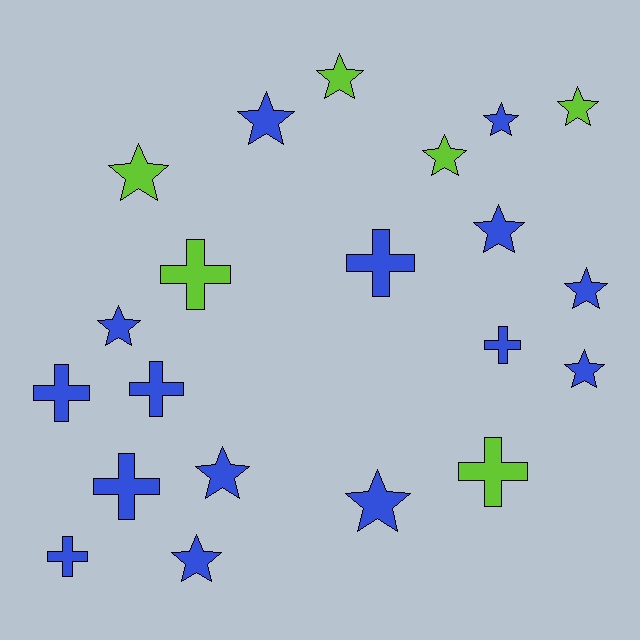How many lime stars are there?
There are 4 lime stars.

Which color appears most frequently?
Blue, with 15 objects.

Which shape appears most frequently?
Star, with 13 objects.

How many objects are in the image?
There are 21 objects.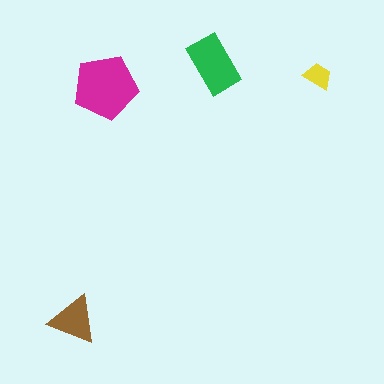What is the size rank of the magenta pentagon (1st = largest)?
1st.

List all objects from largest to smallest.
The magenta pentagon, the green rectangle, the brown triangle, the yellow trapezoid.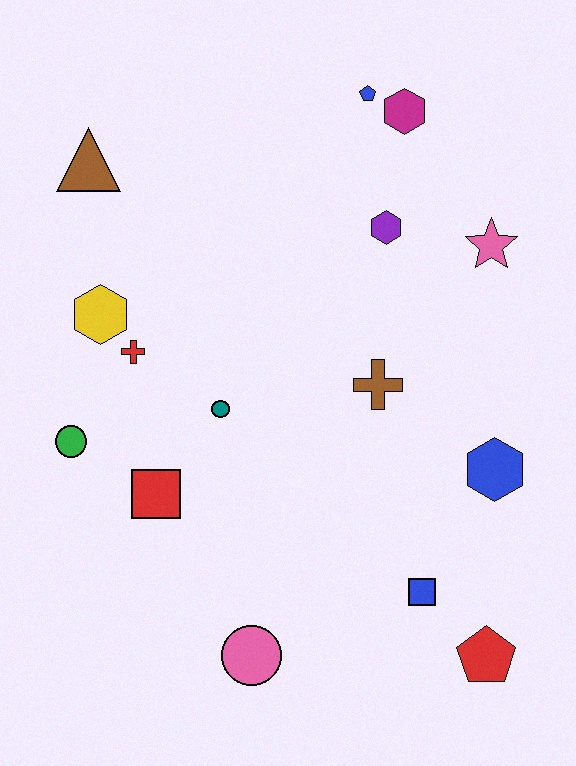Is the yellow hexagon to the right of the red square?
No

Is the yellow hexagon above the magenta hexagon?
No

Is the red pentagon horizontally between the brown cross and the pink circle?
No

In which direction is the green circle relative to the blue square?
The green circle is to the left of the blue square.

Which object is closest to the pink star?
The purple hexagon is closest to the pink star.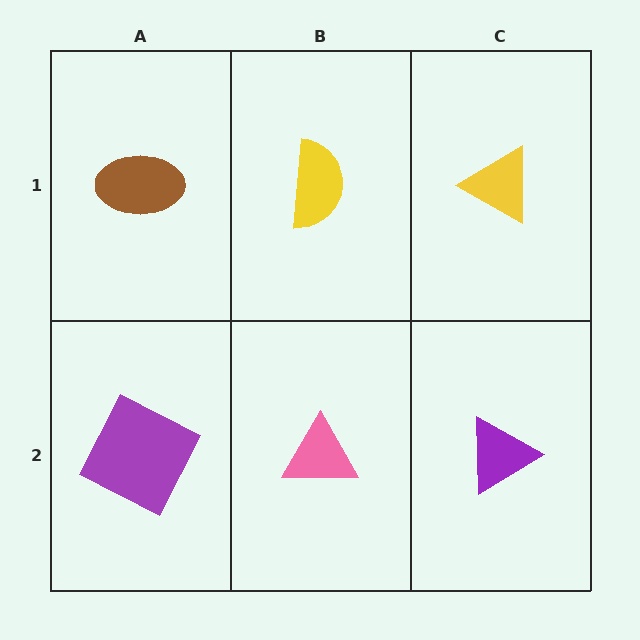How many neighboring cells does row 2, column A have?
2.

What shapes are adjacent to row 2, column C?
A yellow triangle (row 1, column C), a pink triangle (row 2, column B).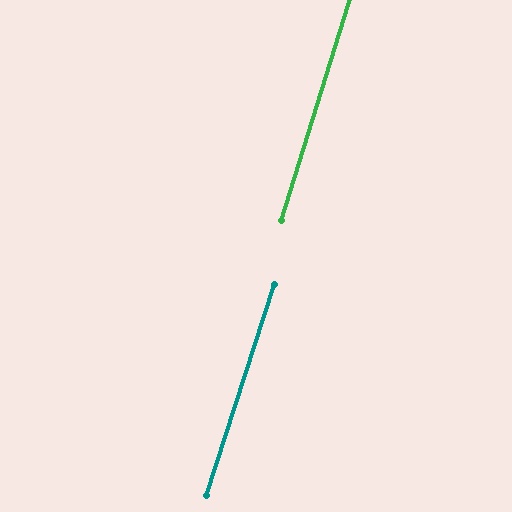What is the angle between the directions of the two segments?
Approximately 1 degree.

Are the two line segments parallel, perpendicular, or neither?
Parallel — their directions differ by only 0.8°.